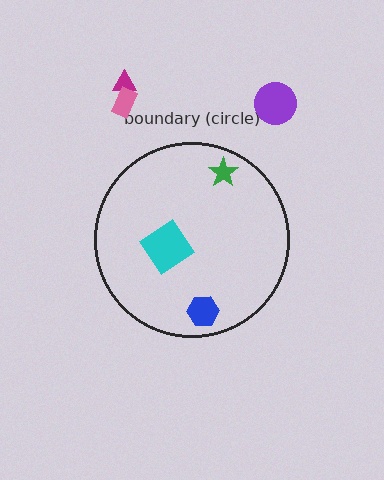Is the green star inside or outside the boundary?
Inside.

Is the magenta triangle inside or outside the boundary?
Outside.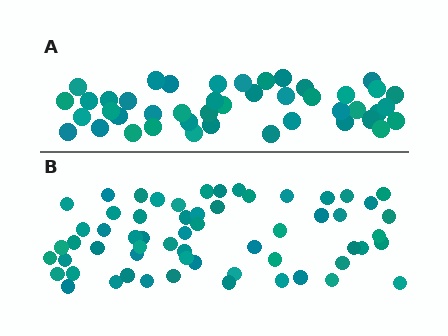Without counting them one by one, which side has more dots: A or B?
Region B (the bottom region) has more dots.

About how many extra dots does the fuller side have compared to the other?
Region B has approximately 15 more dots than region A.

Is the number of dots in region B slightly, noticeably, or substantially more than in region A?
Region B has noticeably more, but not dramatically so. The ratio is roughly 1.4 to 1.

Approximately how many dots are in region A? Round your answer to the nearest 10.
About 40 dots. (The exact count is 44, which rounds to 40.)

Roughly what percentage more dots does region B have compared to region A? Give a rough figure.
About 35% more.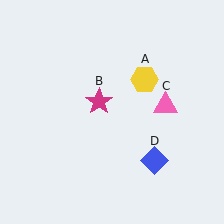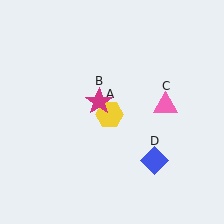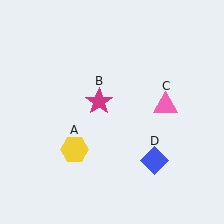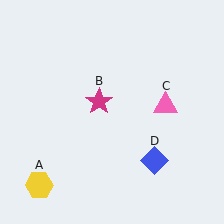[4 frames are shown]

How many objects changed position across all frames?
1 object changed position: yellow hexagon (object A).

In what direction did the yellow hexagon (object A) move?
The yellow hexagon (object A) moved down and to the left.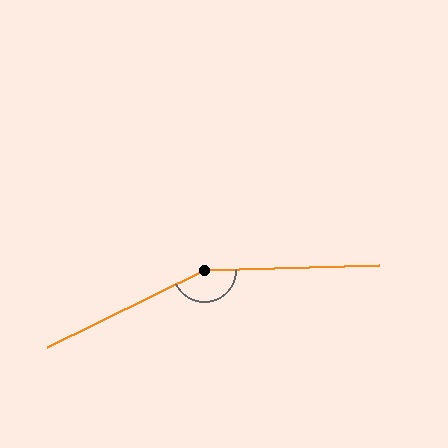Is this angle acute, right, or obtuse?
It is obtuse.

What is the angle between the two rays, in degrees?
Approximately 156 degrees.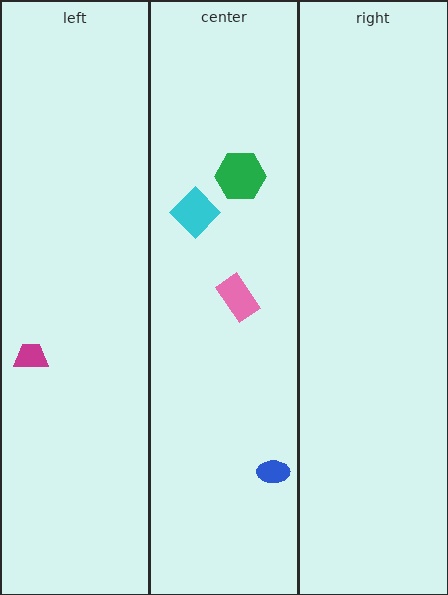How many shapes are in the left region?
1.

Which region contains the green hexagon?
The center region.